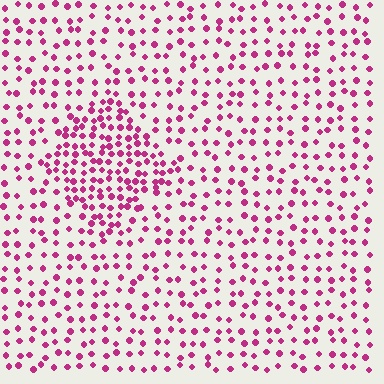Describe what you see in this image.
The image contains small magenta elements arranged at two different densities. A diamond-shaped region is visible where the elements are more densely packed than the surrounding area.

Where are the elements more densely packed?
The elements are more densely packed inside the diamond boundary.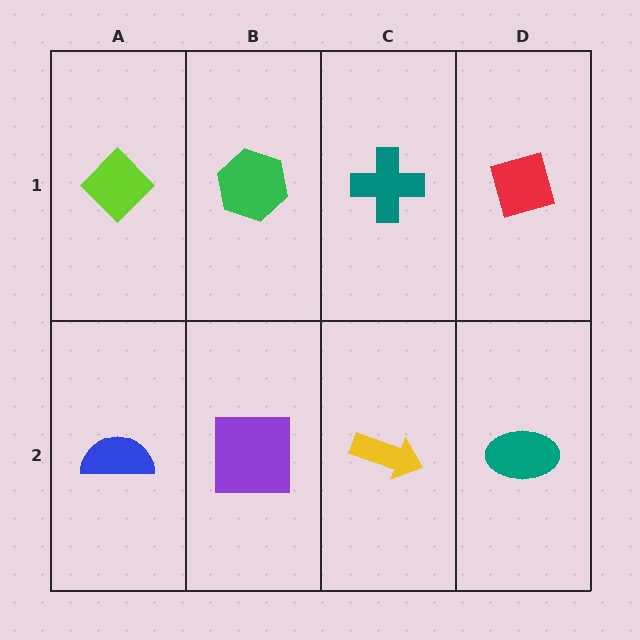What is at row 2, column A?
A blue semicircle.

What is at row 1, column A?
A lime diamond.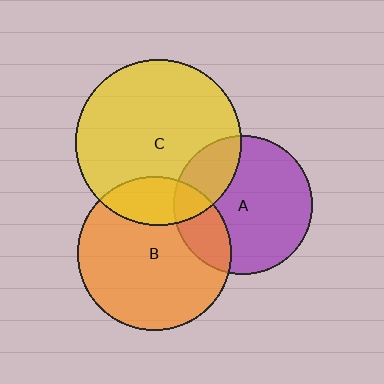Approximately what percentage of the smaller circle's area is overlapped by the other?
Approximately 20%.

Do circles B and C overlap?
Yes.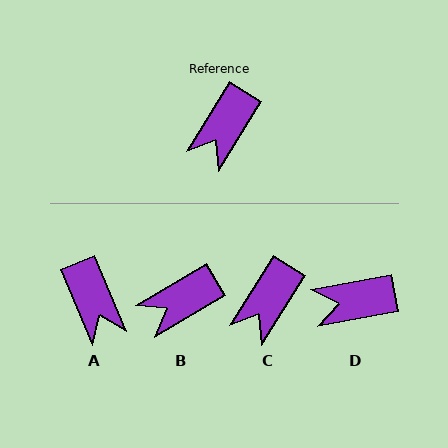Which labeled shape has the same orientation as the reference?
C.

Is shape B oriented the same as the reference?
No, it is off by about 28 degrees.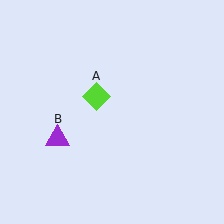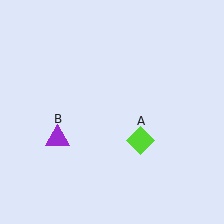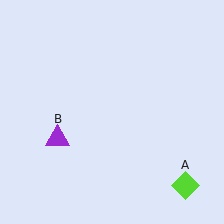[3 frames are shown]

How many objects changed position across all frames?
1 object changed position: lime diamond (object A).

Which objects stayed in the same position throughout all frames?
Purple triangle (object B) remained stationary.